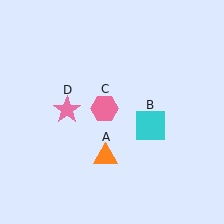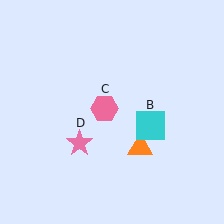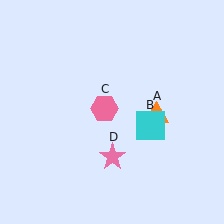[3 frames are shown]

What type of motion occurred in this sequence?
The orange triangle (object A), pink star (object D) rotated counterclockwise around the center of the scene.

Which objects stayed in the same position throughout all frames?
Cyan square (object B) and pink hexagon (object C) remained stationary.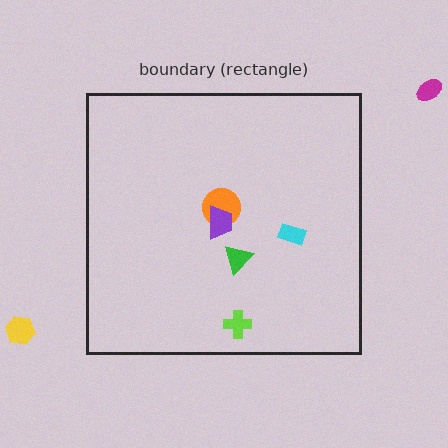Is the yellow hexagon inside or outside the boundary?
Outside.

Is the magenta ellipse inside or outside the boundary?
Outside.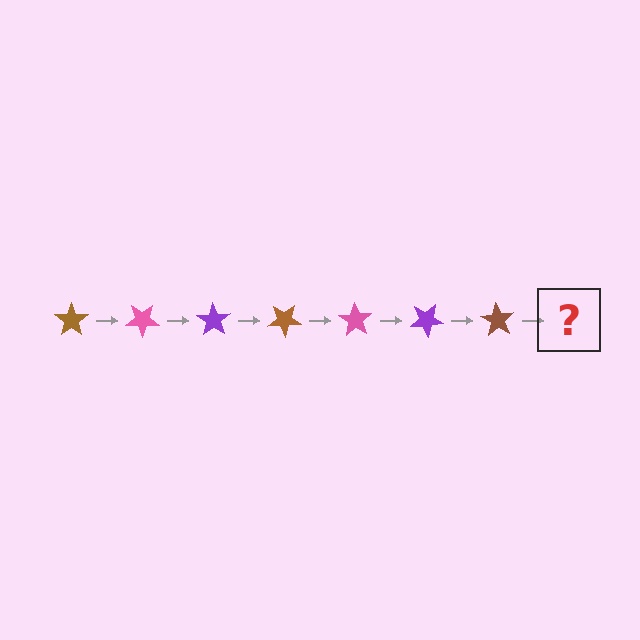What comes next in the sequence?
The next element should be a pink star, rotated 245 degrees from the start.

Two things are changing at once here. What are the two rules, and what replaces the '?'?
The two rules are that it rotates 35 degrees each step and the color cycles through brown, pink, and purple. The '?' should be a pink star, rotated 245 degrees from the start.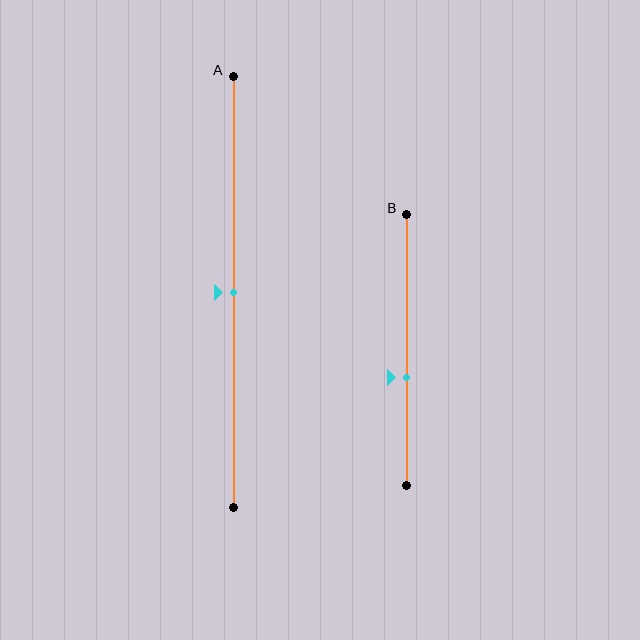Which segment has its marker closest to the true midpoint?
Segment A has its marker closest to the true midpoint.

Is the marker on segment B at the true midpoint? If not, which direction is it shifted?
No, the marker on segment B is shifted downward by about 10% of the segment length.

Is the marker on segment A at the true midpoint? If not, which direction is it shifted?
Yes, the marker on segment A is at the true midpoint.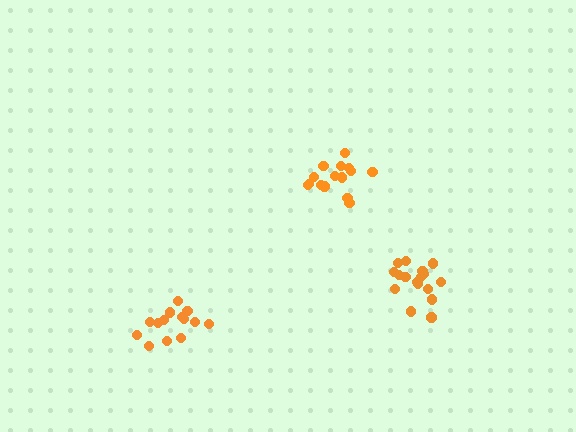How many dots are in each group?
Group 1: 16 dots, Group 2: 17 dots, Group 3: 14 dots (47 total).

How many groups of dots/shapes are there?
There are 3 groups.